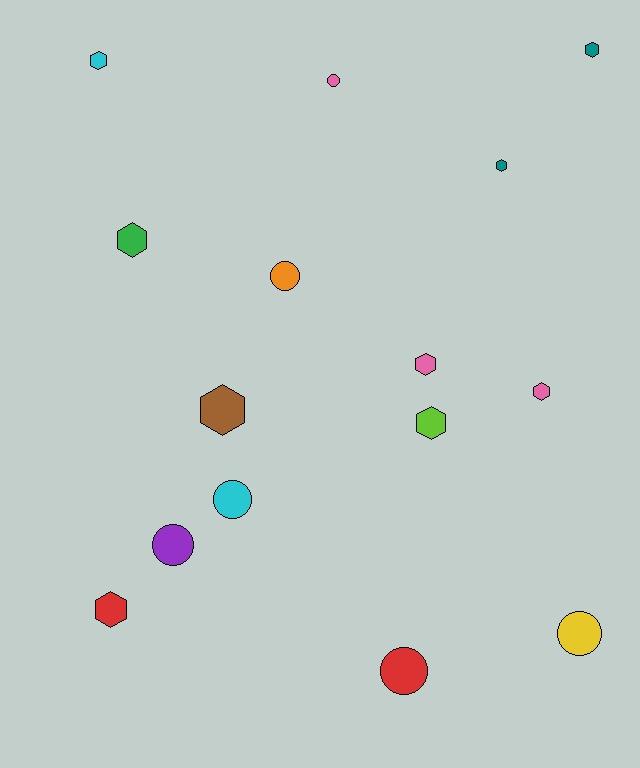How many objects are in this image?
There are 15 objects.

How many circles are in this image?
There are 6 circles.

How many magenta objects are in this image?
There are no magenta objects.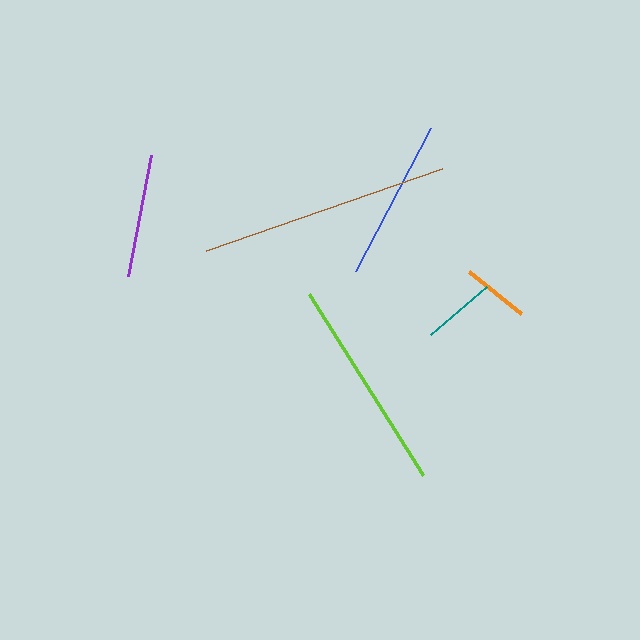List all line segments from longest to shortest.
From longest to shortest: brown, lime, blue, purple, teal, orange.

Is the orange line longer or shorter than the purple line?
The purple line is longer than the orange line.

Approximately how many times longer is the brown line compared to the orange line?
The brown line is approximately 3.8 times the length of the orange line.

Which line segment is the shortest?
The orange line is the shortest at approximately 66 pixels.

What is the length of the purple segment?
The purple segment is approximately 123 pixels long.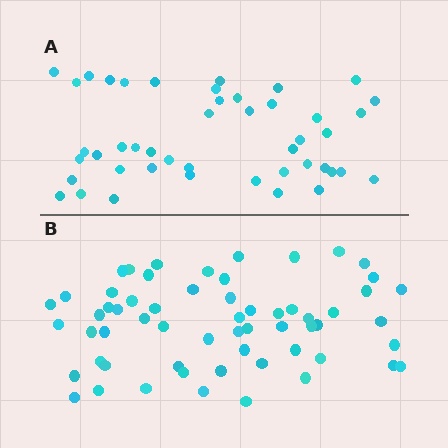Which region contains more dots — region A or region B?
Region B (the bottom region) has more dots.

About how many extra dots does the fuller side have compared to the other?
Region B has approximately 15 more dots than region A.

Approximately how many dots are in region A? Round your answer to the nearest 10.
About 40 dots. (The exact count is 45, which rounds to 40.)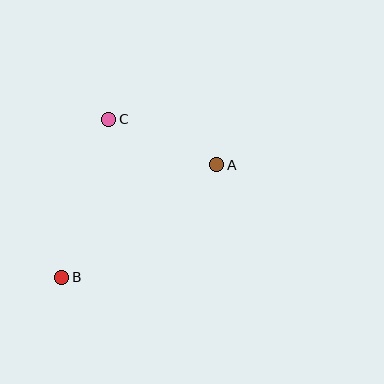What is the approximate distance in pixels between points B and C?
The distance between B and C is approximately 165 pixels.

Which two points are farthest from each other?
Points A and B are farthest from each other.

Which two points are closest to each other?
Points A and C are closest to each other.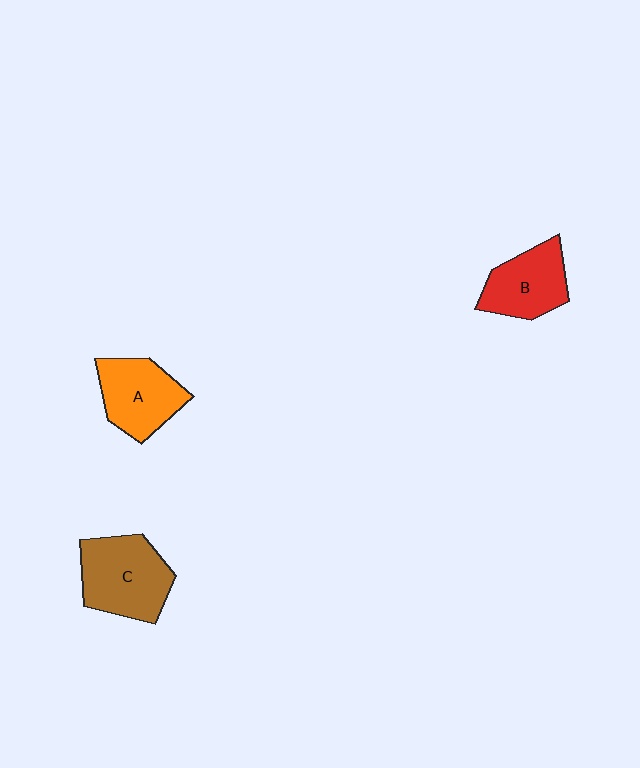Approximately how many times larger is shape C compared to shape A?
Approximately 1.2 times.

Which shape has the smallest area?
Shape B (red).